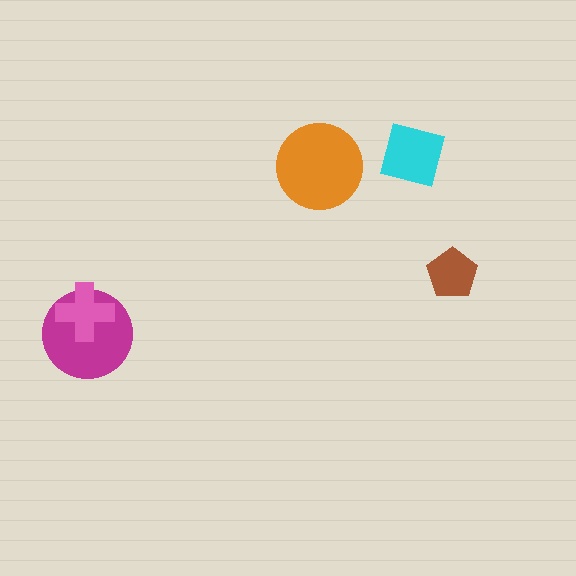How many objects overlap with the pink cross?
1 object overlaps with the pink cross.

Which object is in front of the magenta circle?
The pink cross is in front of the magenta circle.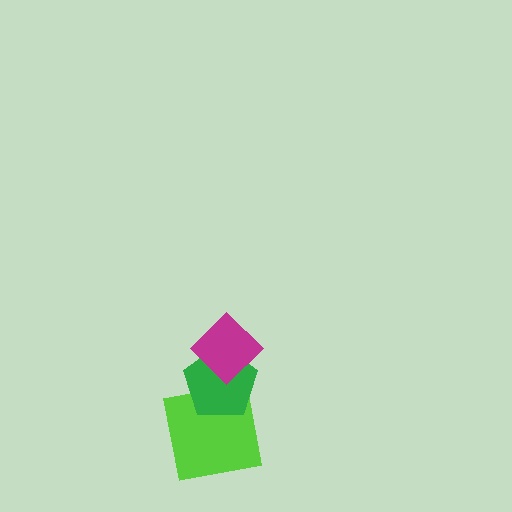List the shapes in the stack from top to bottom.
From top to bottom: the magenta diamond, the green pentagon, the lime square.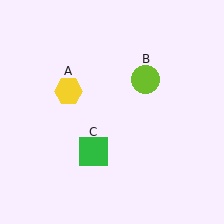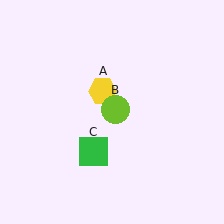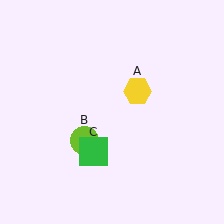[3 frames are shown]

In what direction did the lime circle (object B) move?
The lime circle (object B) moved down and to the left.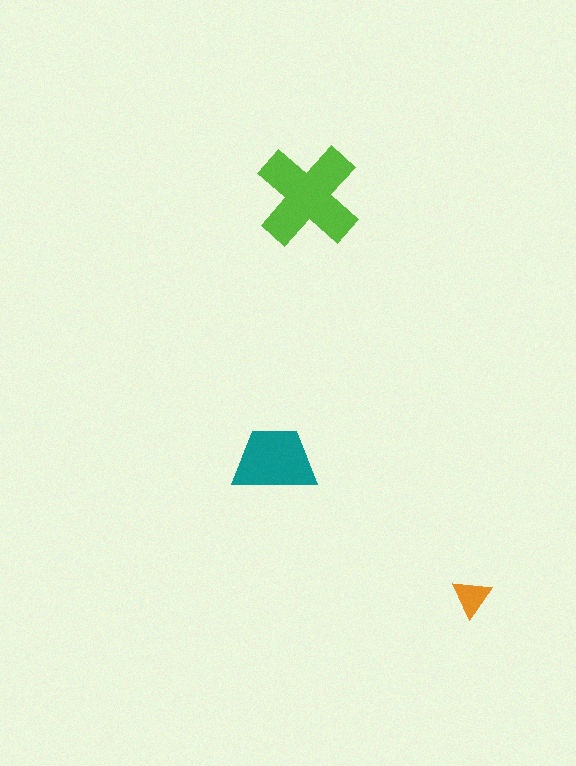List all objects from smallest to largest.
The orange triangle, the teal trapezoid, the lime cross.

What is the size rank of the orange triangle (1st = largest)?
3rd.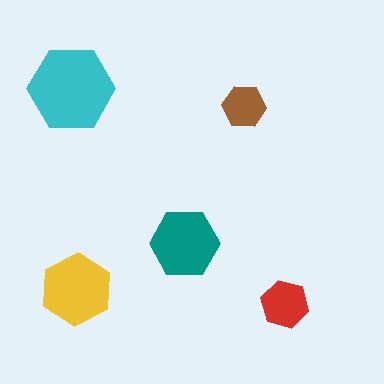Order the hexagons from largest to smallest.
the cyan one, the yellow one, the teal one, the red one, the brown one.